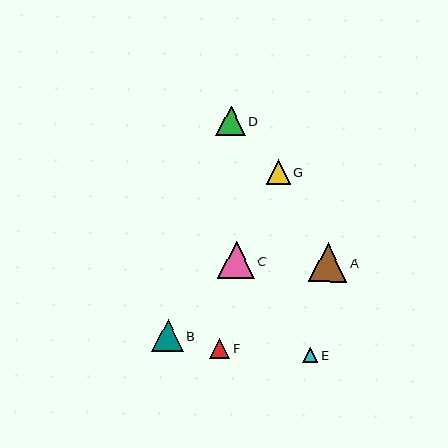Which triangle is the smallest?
Triangle E is the smallest with a size of approximately 15 pixels.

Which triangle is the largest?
Triangle A is the largest with a size of approximately 38 pixels.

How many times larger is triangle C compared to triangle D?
Triangle C is approximately 1.2 times the size of triangle D.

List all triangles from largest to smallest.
From largest to smallest: A, C, B, D, G, F, E.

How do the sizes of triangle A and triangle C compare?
Triangle A and triangle C are approximately the same size.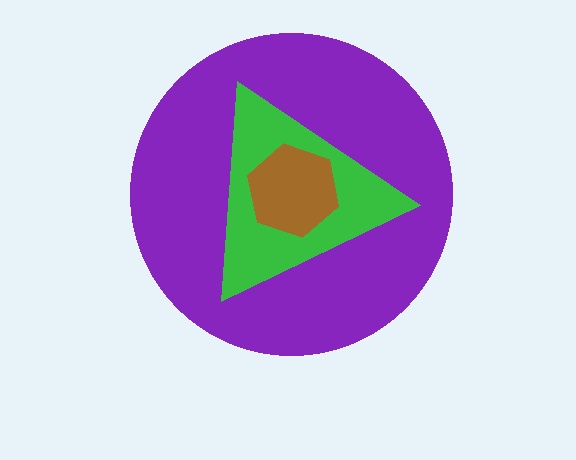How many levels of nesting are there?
3.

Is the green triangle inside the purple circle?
Yes.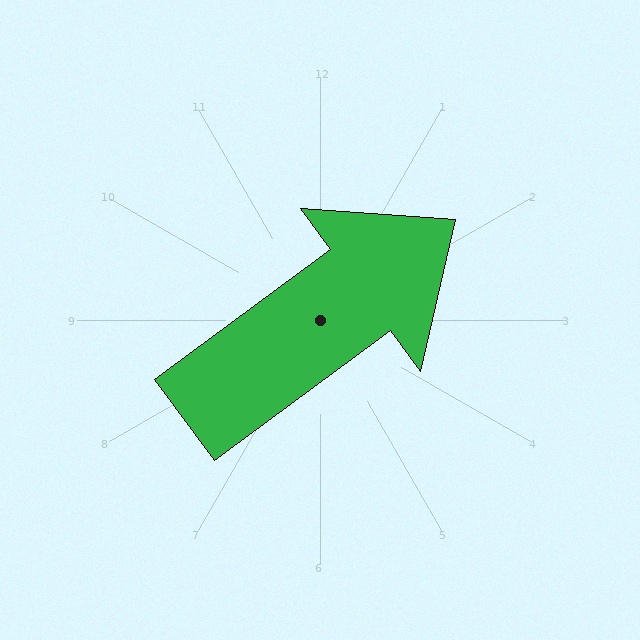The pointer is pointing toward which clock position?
Roughly 2 o'clock.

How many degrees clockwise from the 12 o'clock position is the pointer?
Approximately 54 degrees.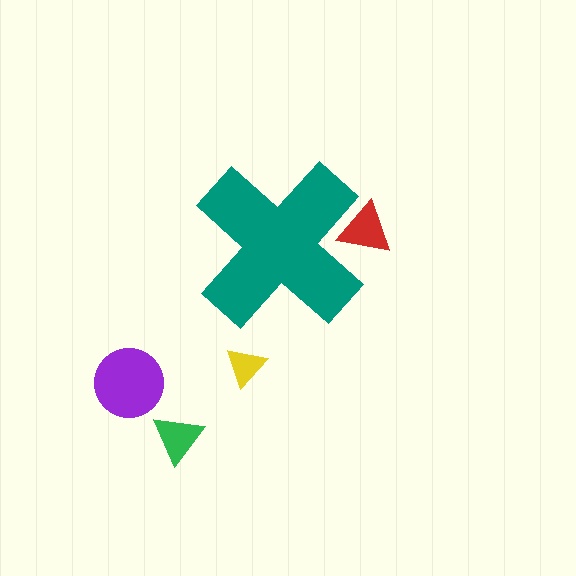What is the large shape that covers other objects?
A teal cross.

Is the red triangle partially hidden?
Yes, the red triangle is partially hidden behind the teal cross.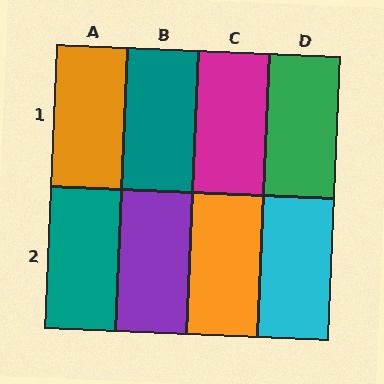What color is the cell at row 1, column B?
Teal.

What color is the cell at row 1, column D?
Green.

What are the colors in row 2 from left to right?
Teal, purple, orange, cyan.